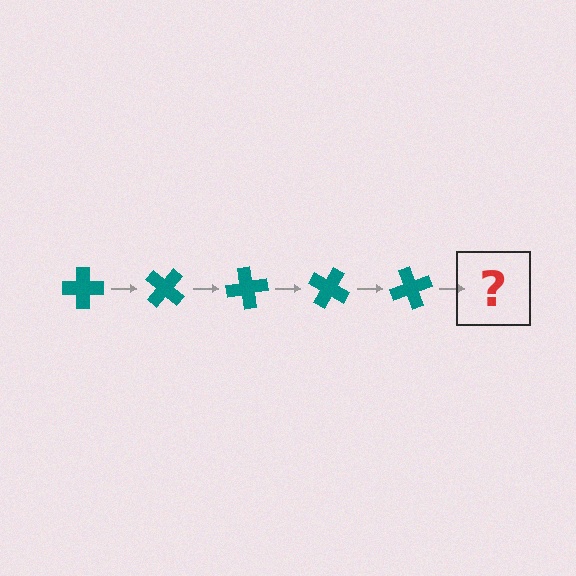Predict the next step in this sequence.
The next step is a teal cross rotated 200 degrees.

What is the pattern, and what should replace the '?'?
The pattern is that the cross rotates 40 degrees each step. The '?' should be a teal cross rotated 200 degrees.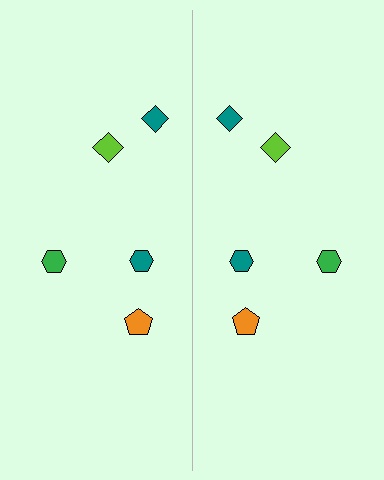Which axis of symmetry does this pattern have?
The pattern has a vertical axis of symmetry running through the center of the image.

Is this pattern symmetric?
Yes, this pattern has bilateral (reflection) symmetry.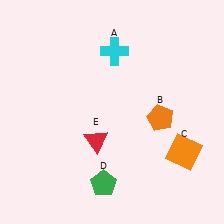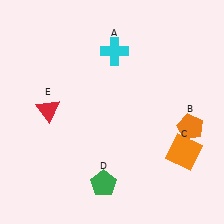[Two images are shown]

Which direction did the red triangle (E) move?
The red triangle (E) moved left.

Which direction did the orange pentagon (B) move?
The orange pentagon (B) moved right.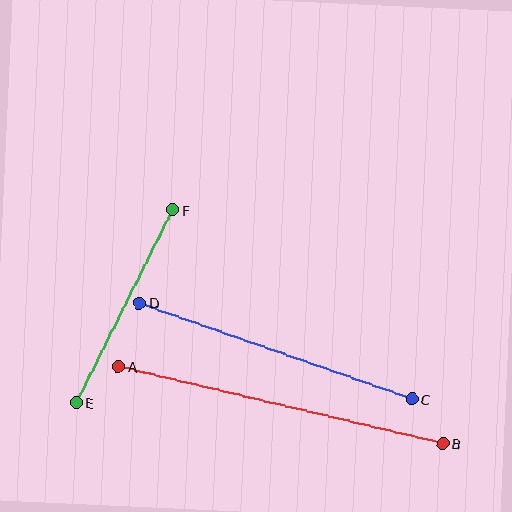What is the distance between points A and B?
The distance is approximately 333 pixels.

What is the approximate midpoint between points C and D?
The midpoint is at approximately (276, 351) pixels.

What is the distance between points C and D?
The distance is approximately 289 pixels.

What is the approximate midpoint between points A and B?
The midpoint is at approximately (281, 405) pixels.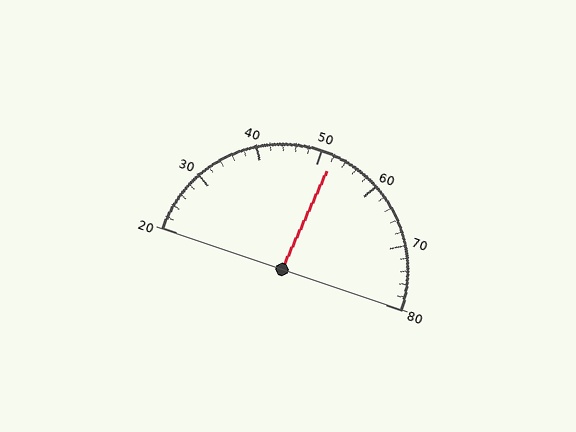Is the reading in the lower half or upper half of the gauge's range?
The reading is in the upper half of the range (20 to 80).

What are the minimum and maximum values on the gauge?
The gauge ranges from 20 to 80.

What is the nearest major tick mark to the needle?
The nearest major tick mark is 50.